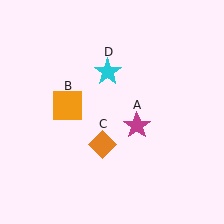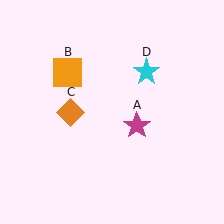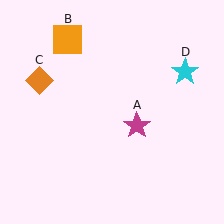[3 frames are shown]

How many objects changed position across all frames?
3 objects changed position: orange square (object B), orange diamond (object C), cyan star (object D).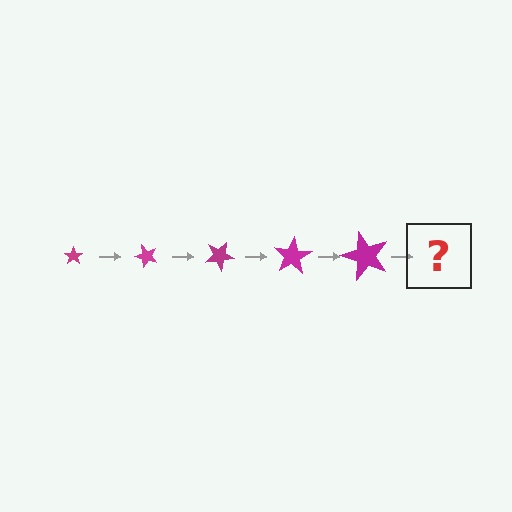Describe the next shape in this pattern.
It should be a star, larger than the previous one and rotated 250 degrees from the start.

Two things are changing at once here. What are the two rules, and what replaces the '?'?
The two rules are that the star grows larger each step and it rotates 50 degrees each step. The '?' should be a star, larger than the previous one and rotated 250 degrees from the start.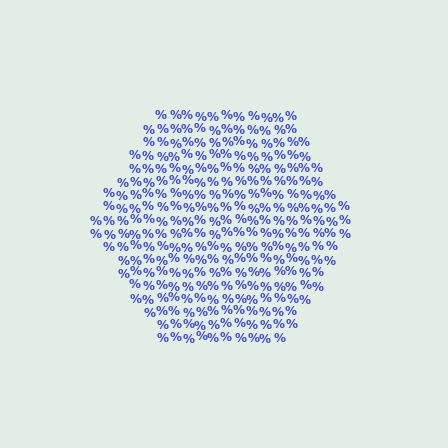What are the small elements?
The small elements are percent signs.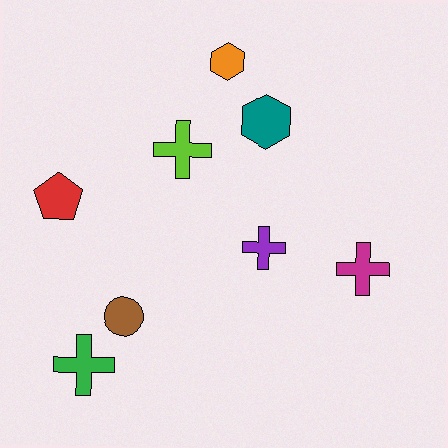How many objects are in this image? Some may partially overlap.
There are 8 objects.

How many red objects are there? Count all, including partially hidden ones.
There is 1 red object.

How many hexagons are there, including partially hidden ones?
There are 2 hexagons.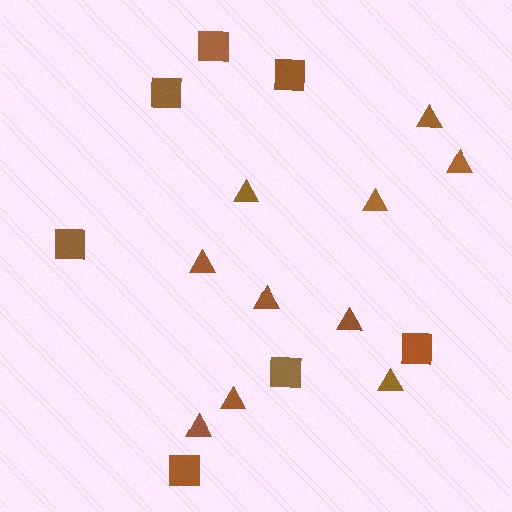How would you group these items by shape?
There are 2 groups: one group of triangles (10) and one group of squares (7).